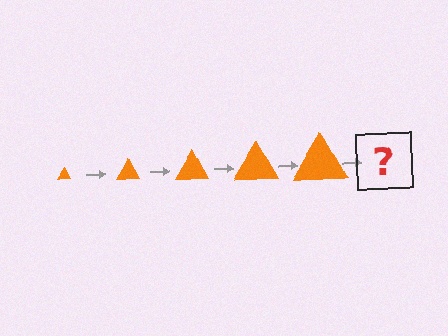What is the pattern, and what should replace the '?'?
The pattern is that the triangle gets progressively larger each step. The '?' should be an orange triangle, larger than the previous one.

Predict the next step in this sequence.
The next step is an orange triangle, larger than the previous one.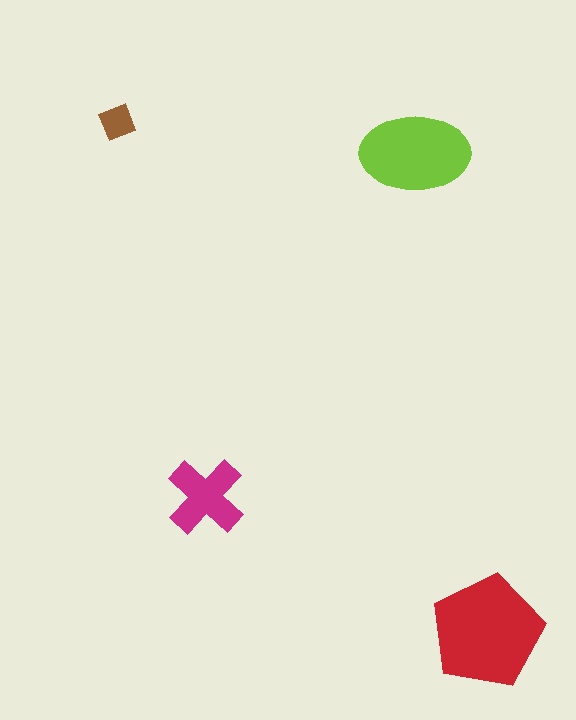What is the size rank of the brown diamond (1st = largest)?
4th.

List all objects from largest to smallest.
The red pentagon, the lime ellipse, the magenta cross, the brown diamond.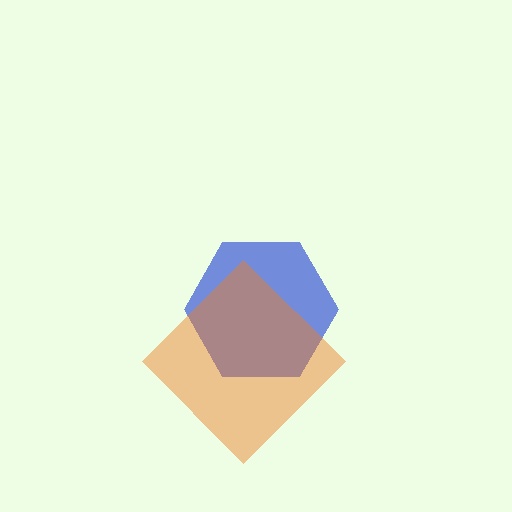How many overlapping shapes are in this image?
There are 2 overlapping shapes in the image.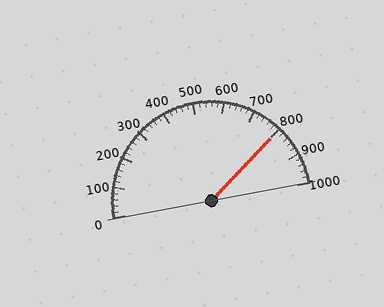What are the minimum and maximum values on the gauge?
The gauge ranges from 0 to 1000.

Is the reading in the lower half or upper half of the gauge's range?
The reading is in the upper half of the range (0 to 1000).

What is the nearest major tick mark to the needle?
The nearest major tick mark is 800.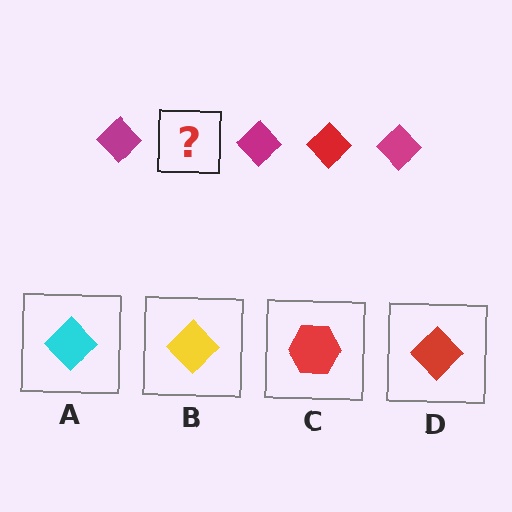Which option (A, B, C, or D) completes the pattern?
D.